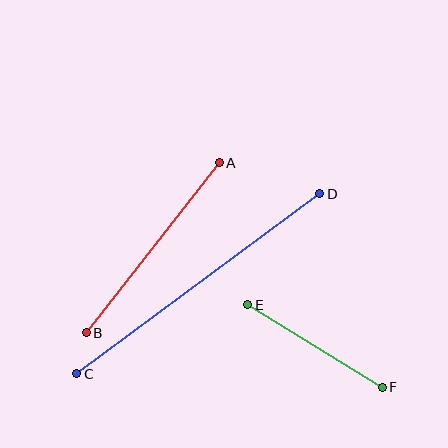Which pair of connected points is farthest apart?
Points C and D are farthest apart.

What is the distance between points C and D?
The distance is approximately 302 pixels.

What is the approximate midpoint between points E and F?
The midpoint is at approximately (315, 346) pixels.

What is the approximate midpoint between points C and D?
The midpoint is at approximately (198, 284) pixels.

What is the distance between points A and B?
The distance is approximately 216 pixels.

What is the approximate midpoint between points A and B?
The midpoint is at approximately (153, 248) pixels.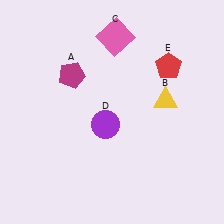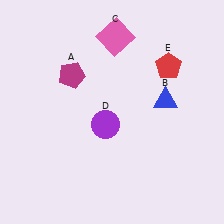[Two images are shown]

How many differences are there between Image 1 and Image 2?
There is 1 difference between the two images.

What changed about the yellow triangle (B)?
In Image 1, B is yellow. In Image 2, it changed to blue.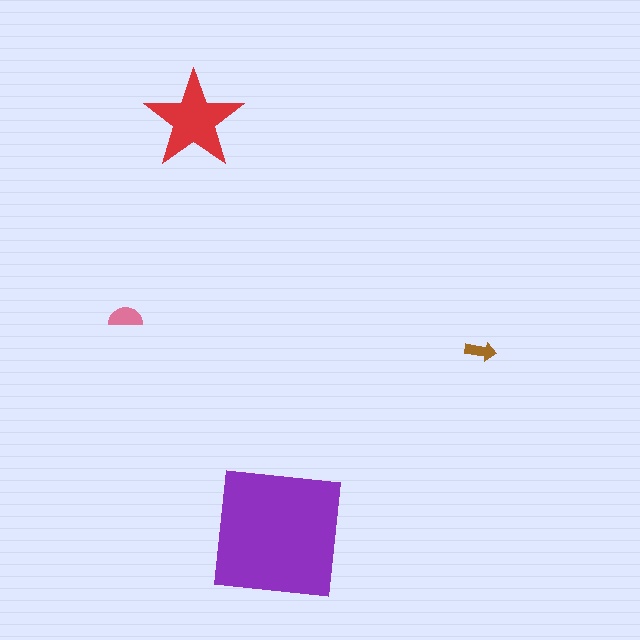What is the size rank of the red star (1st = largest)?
2nd.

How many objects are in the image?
There are 4 objects in the image.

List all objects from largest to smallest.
The purple square, the red star, the pink semicircle, the brown arrow.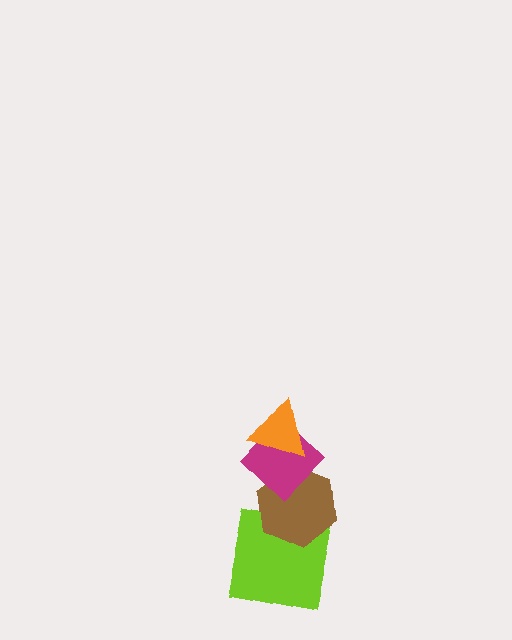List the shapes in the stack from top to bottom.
From top to bottom: the orange triangle, the magenta diamond, the brown hexagon, the lime square.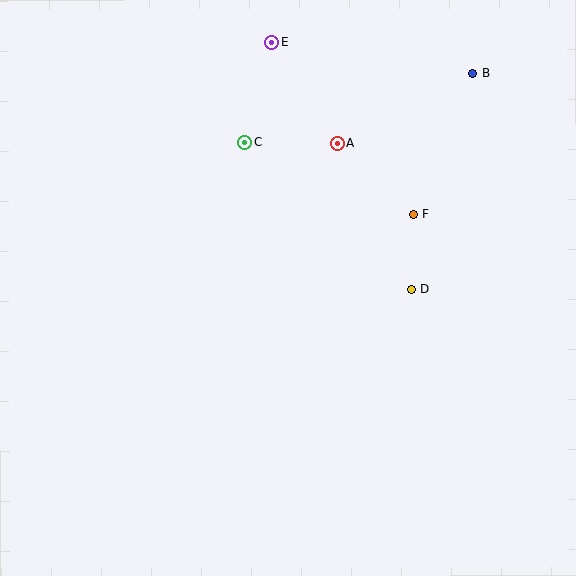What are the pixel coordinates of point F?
Point F is at (413, 214).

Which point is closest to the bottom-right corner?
Point D is closest to the bottom-right corner.